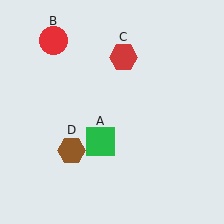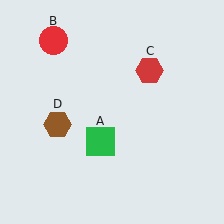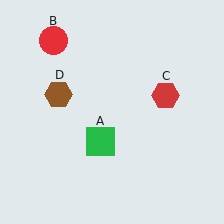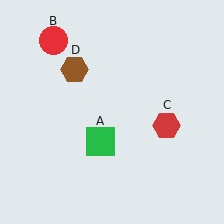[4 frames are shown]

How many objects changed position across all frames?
2 objects changed position: red hexagon (object C), brown hexagon (object D).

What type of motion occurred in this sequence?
The red hexagon (object C), brown hexagon (object D) rotated clockwise around the center of the scene.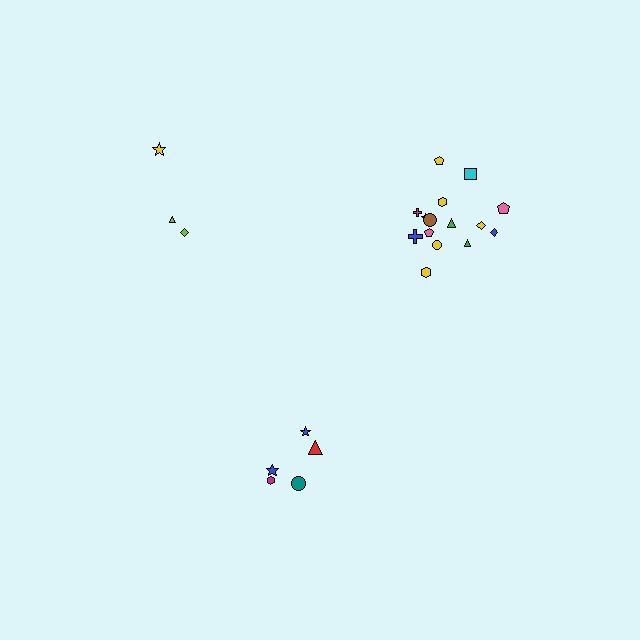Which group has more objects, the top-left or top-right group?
The top-right group.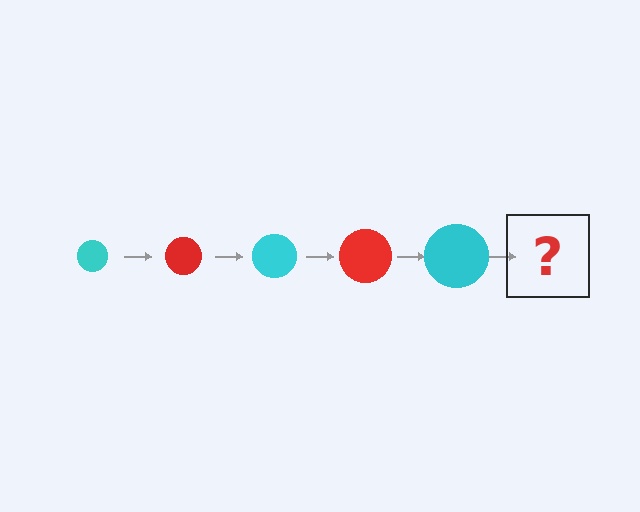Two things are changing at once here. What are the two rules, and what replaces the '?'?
The two rules are that the circle grows larger each step and the color cycles through cyan and red. The '?' should be a red circle, larger than the previous one.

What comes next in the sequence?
The next element should be a red circle, larger than the previous one.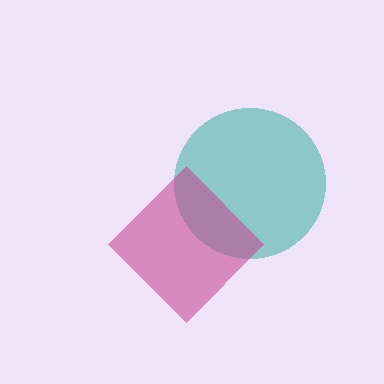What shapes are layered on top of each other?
The layered shapes are: a teal circle, a magenta diamond.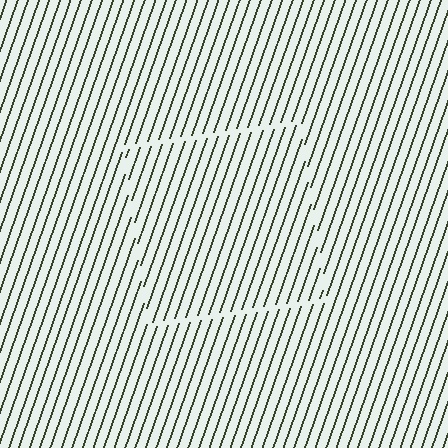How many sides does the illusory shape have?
4 sides — the line-ends trace a square.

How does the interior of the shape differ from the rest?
The interior of the shape contains the same grating, shifted by half a period — the contour is defined by the phase discontinuity where line-ends from the inner and outer gratings abut.